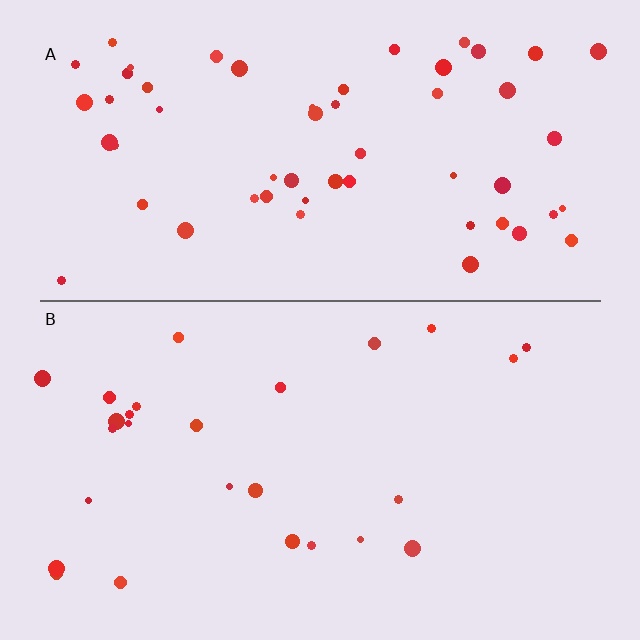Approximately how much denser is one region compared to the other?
Approximately 2.2× — region A over region B.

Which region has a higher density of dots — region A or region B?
A (the top).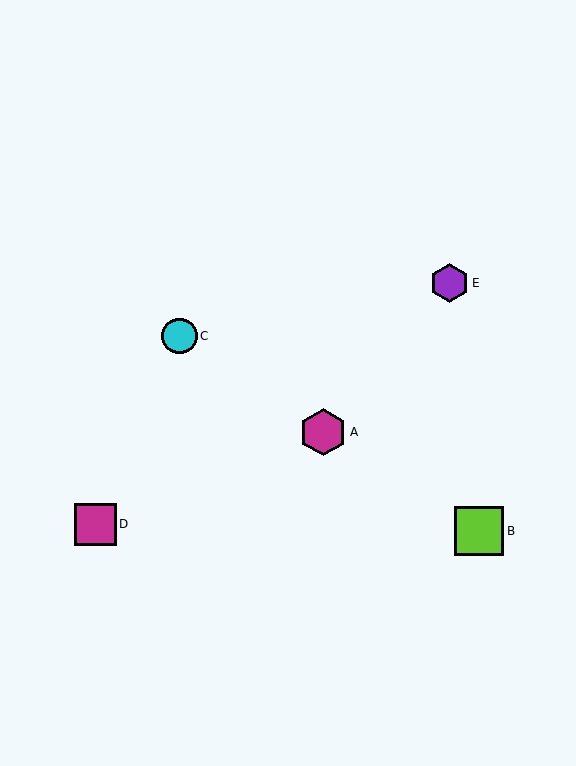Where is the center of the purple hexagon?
The center of the purple hexagon is at (450, 283).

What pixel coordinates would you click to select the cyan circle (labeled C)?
Click at (179, 336) to select the cyan circle C.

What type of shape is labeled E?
Shape E is a purple hexagon.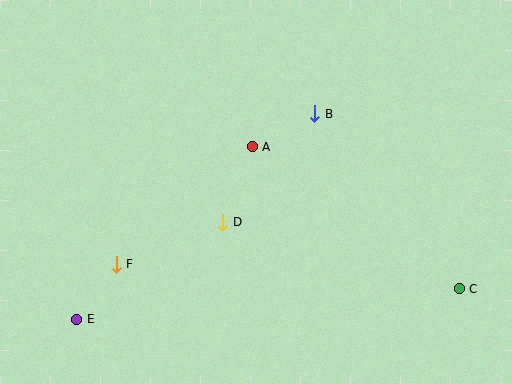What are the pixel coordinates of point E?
Point E is at (77, 319).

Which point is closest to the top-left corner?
Point F is closest to the top-left corner.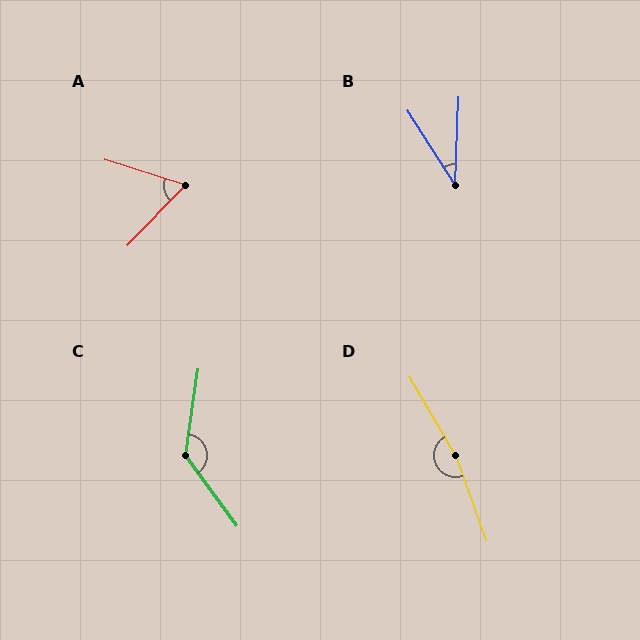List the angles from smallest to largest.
B (35°), A (63°), C (136°), D (170°).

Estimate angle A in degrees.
Approximately 63 degrees.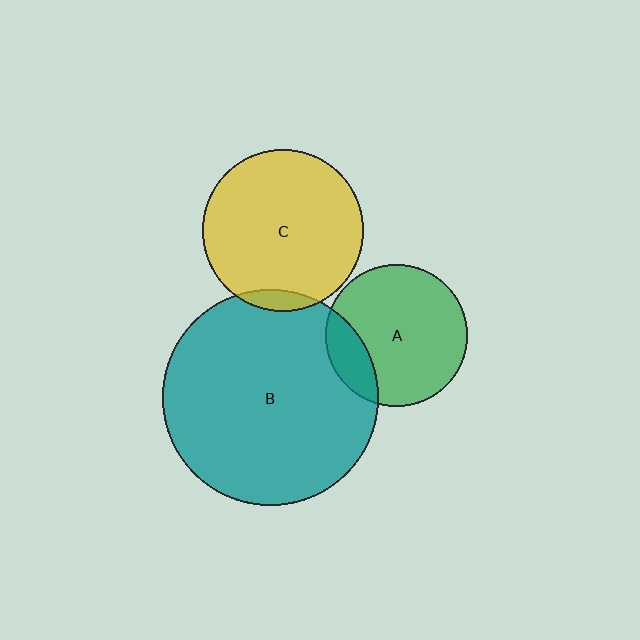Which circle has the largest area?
Circle B (teal).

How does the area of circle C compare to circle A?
Approximately 1.3 times.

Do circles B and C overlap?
Yes.